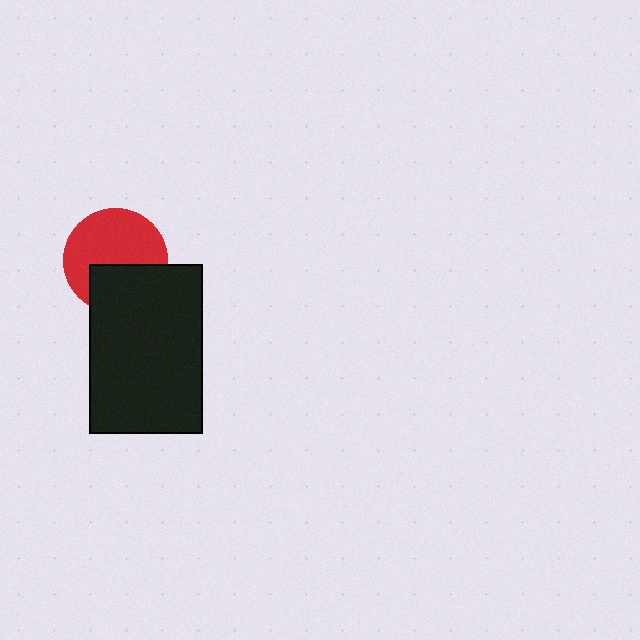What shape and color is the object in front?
The object in front is a black rectangle.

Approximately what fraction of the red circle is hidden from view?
Roughly 37% of the red circle is hidden behind the black rectangle.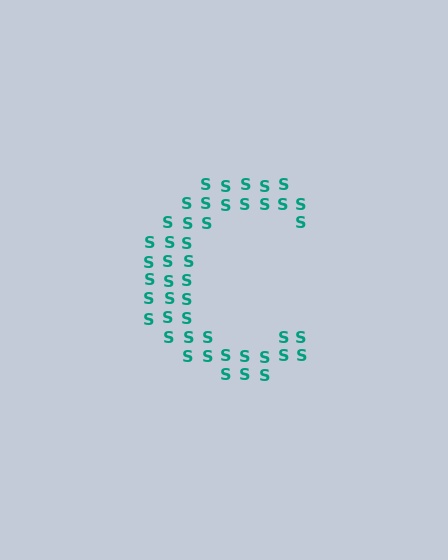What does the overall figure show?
The overall figure shows the letter C.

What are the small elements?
The small elements are letter S's.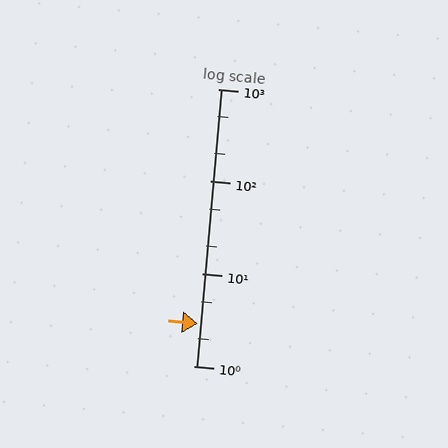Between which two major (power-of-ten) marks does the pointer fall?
The pointer is between 1 and 10.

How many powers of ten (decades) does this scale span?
The scale spans 3 decades, from 1 to 1000.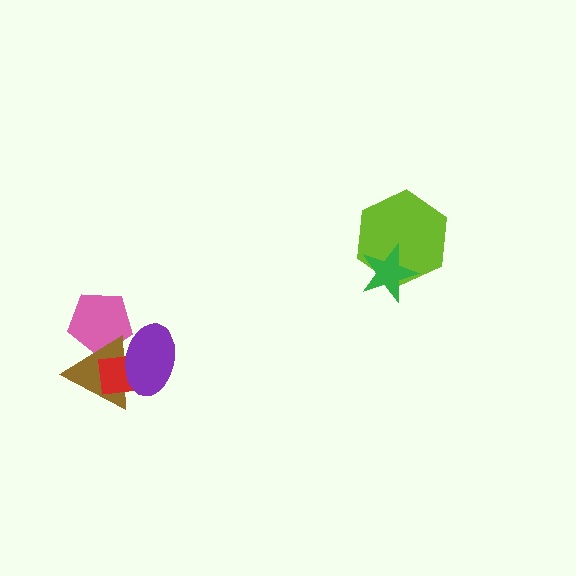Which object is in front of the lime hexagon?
The green star is in front of the lime hexagon.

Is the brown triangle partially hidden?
Yes, it is partially covered by another shape.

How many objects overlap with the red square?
2 objects overlap with the red square.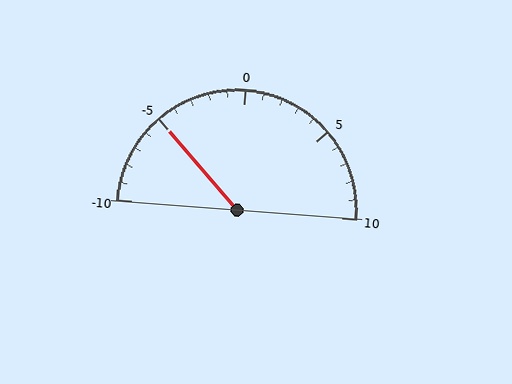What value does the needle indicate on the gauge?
The needle indicates approximately -5.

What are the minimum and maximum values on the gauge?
The gauge ranges from -10 to 10.